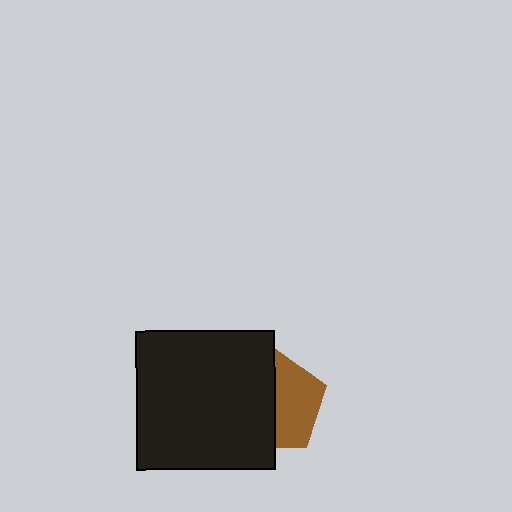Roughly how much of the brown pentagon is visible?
About half of it is visible (roughly 47%).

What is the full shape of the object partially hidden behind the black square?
The partially hidden object is a brown pentagon.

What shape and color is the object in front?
The object in front is a black square.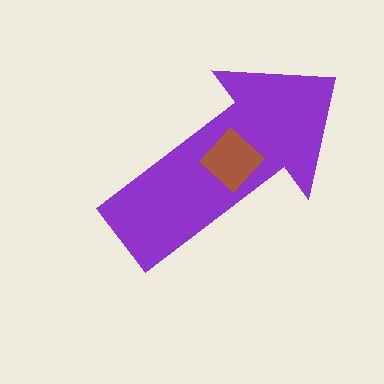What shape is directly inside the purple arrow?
The brown diamond.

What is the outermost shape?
The purple arrow.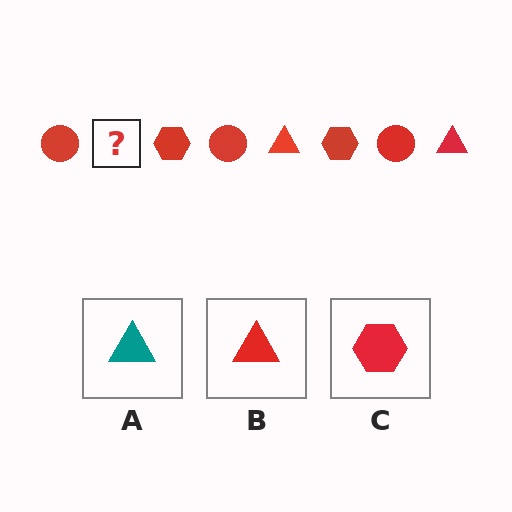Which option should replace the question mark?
Option B.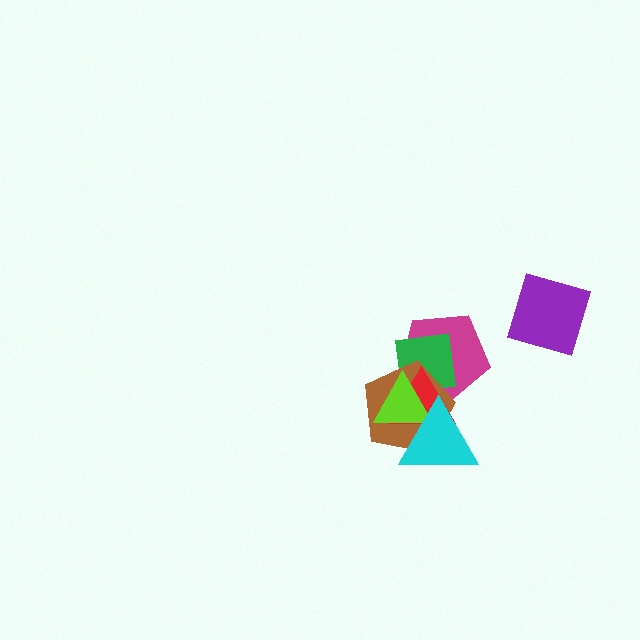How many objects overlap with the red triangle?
5 objects overlap with the red triangle.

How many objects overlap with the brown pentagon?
5 objects overlap with the brown pentagon.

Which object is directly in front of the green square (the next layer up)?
The brown pentagon is directly in front of the green square.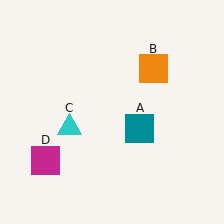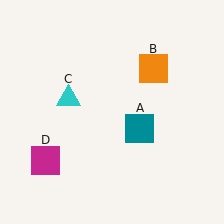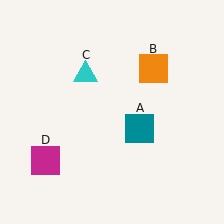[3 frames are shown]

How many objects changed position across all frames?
1 object changed position: cyan triangle (object C).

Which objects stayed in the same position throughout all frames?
Teal square (object A) and orange square (object B) and magenta square (object D) remained stationary.